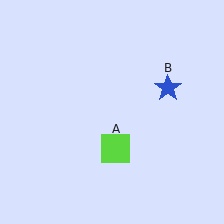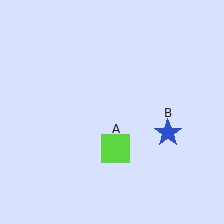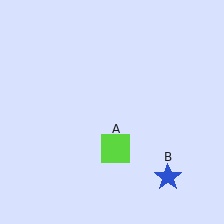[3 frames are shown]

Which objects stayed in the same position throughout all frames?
Lime square (object A) remained stationary.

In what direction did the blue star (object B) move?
The blue star (object B) moved down.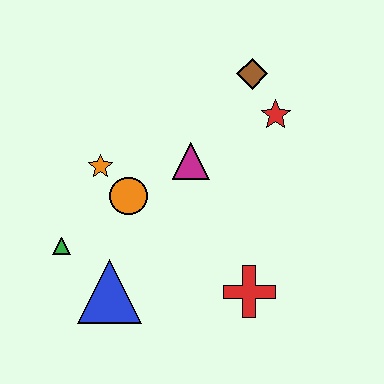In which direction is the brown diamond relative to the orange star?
The brown diamond is to the right of the orange star.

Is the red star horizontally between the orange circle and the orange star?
No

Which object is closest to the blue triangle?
The green triangle is closest to the blue triangle.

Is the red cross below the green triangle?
Yes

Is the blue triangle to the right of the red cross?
No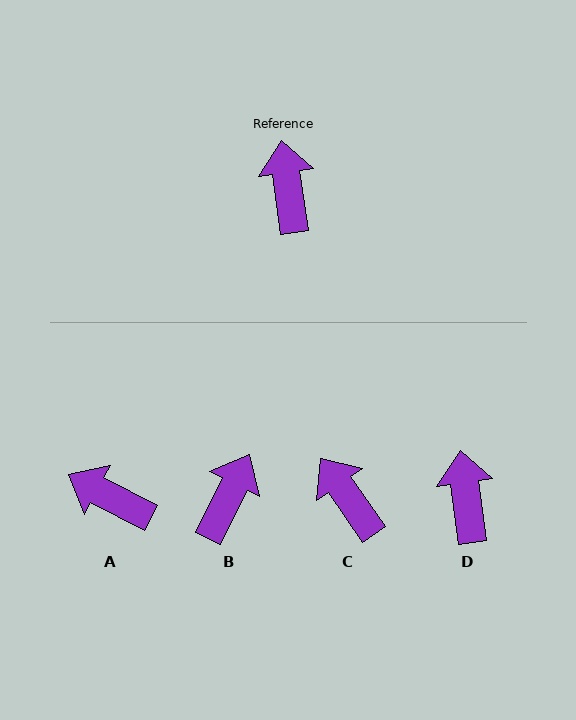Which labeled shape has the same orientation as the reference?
D.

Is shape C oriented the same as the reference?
No, it is off by about 27 degrees.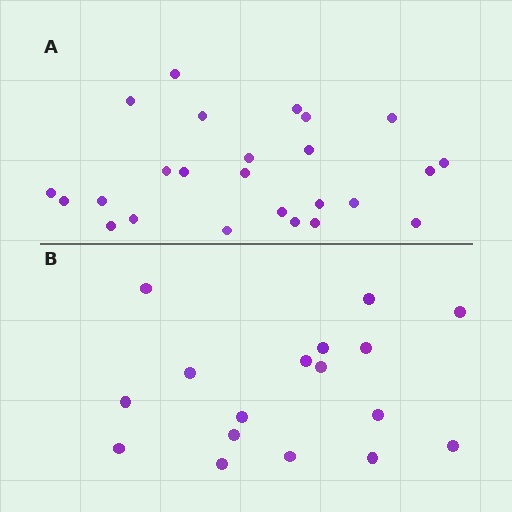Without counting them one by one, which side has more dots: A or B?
Region A (the top region) has more dots.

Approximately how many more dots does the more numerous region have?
Region A has roughly 8 or so more dots than region B.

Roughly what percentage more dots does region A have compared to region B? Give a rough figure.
About 45% more.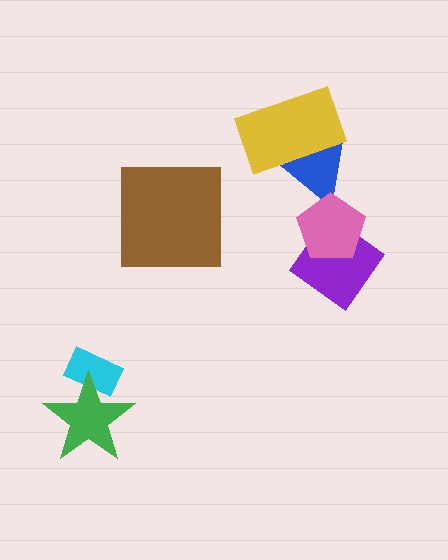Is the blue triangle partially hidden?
Yes, it is partially covered by another shape.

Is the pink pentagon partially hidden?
No, no other shape covers it.